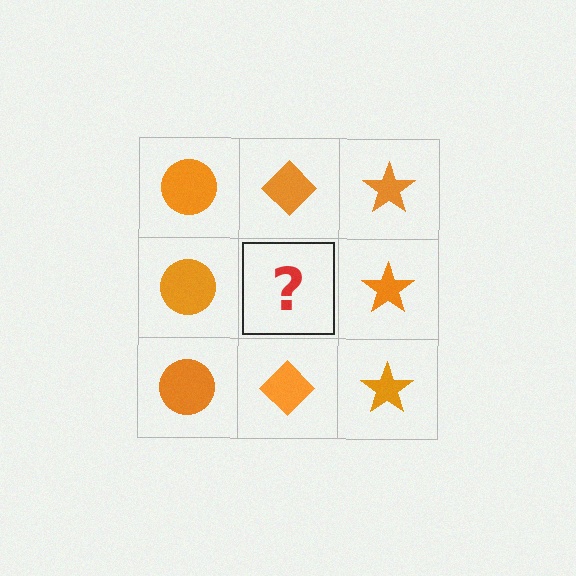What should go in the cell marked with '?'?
The missing cell should contain an orange diamond.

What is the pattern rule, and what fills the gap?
The rule is that each column has a consistent shape. The gap should be filled with an orange diamond.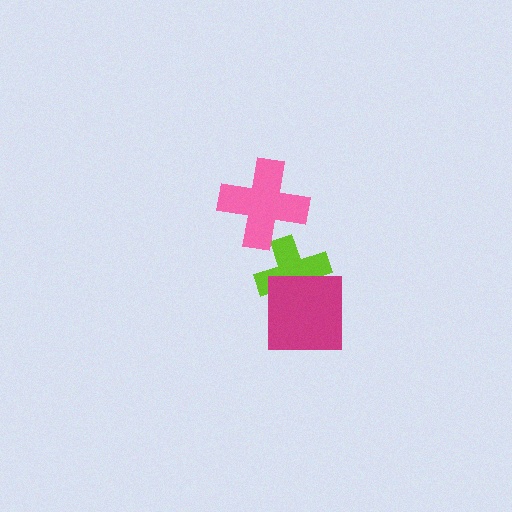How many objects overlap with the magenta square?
1 object overlaps with the magenta square.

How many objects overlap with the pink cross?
0 objects overlap with the pink cross.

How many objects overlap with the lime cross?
1 object overlaps with the lime cross.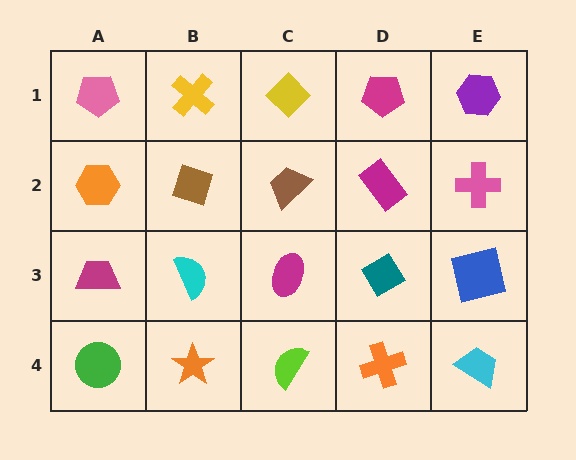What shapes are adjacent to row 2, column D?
A magenta pentagon (row 1, column D), a teal diamond (row 3, column D), a brown trapezoid (row 2, column C), a pink cross (row 2, column E).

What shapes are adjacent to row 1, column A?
An orange hexagon (row 2, column A), a yellow cross (row 1, column B).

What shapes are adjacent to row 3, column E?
A pink cross (row 2, column E), a cyan trapezoid (row 4, column E), a teal diamond (row 3, column D).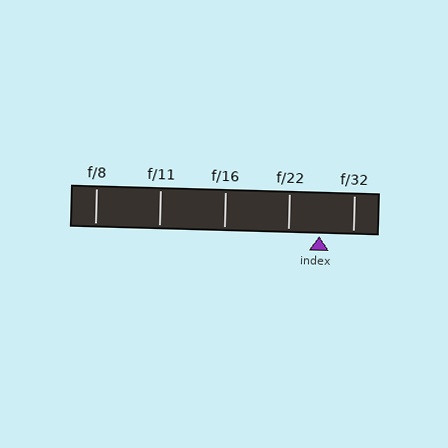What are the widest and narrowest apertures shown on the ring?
The widest aperture shown is f/8 and the narrowest is f/32.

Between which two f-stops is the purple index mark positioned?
The index mark is between f/22 and f/32.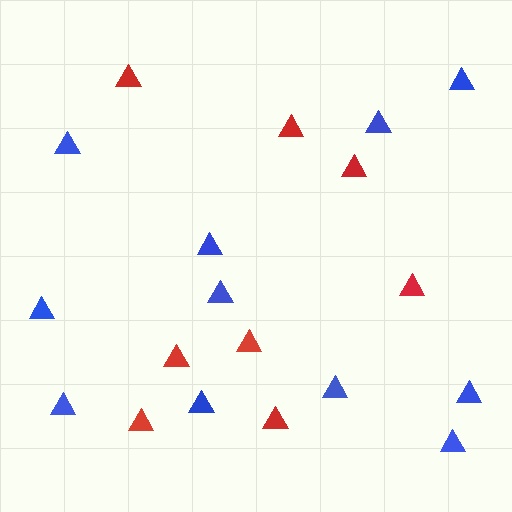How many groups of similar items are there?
There are 2 groups: one group of red triangles (8) and one group of blue triangles (11).